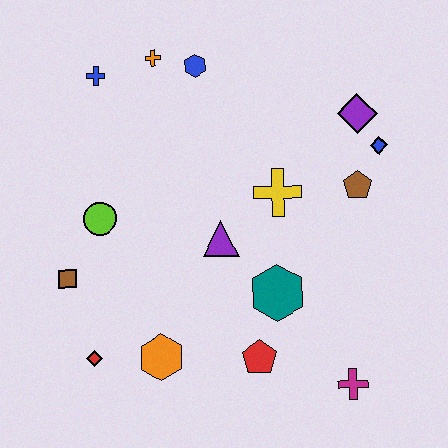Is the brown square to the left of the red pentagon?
Yes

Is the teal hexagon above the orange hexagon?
Yes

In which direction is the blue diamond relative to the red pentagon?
The blue diamond is above the red pentagon.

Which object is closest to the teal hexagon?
The red pentagon is closest to the teal hexagon.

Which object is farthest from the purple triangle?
The blue cross is farthest from the purple triangle.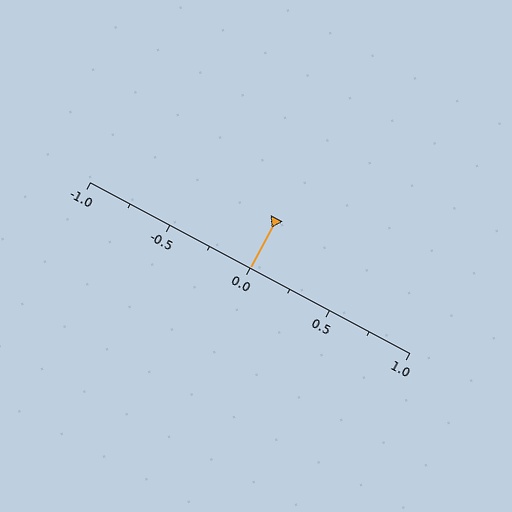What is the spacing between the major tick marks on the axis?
The major ticks are spaced 0.5 apart.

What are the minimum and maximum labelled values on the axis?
The axis runs from -1.0 to 1.0.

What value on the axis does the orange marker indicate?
The marker indicates approximately 0.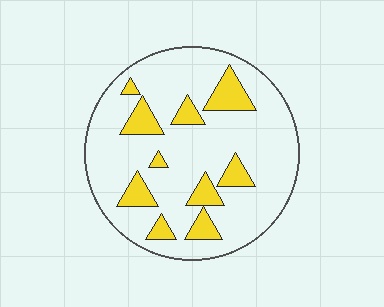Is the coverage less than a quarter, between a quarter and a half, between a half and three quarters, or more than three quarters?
Less than a quarter.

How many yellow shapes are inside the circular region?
10.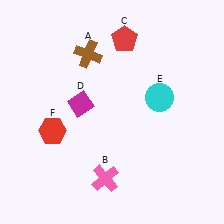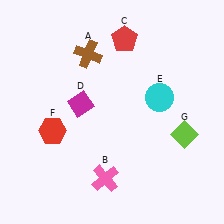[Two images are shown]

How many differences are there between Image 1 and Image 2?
There is 1 difference between the two images.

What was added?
A lime diamond (G) was added in Image 2.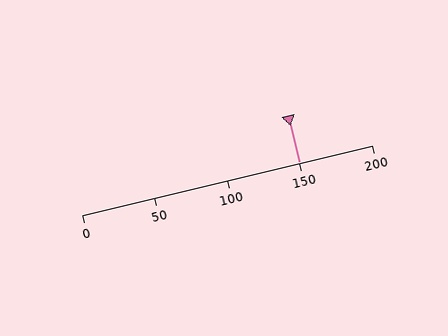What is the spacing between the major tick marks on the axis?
The major ticks are spaced 50 apart.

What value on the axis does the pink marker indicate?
The marker indicates approximately 150.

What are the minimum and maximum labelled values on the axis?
The axis runs from 0 to 200.